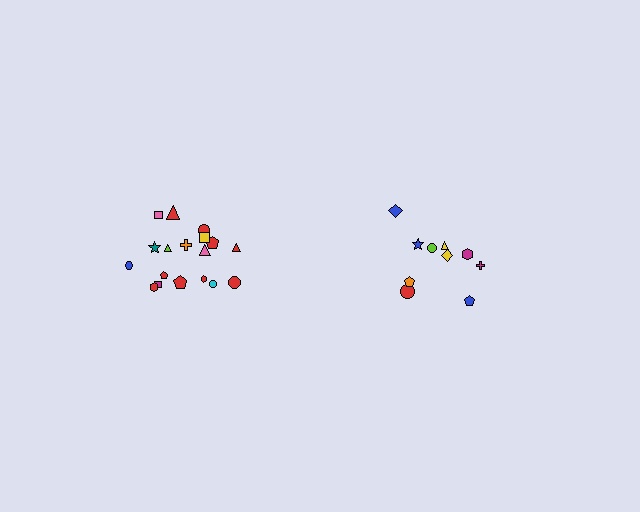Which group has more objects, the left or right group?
The left group.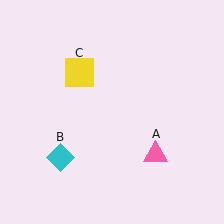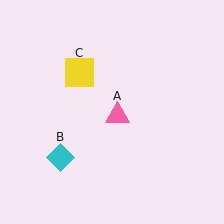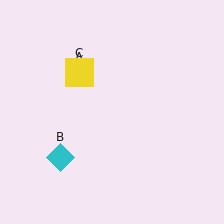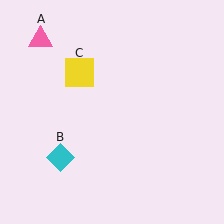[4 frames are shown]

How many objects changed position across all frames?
1 object changed position: pink triangle (object A).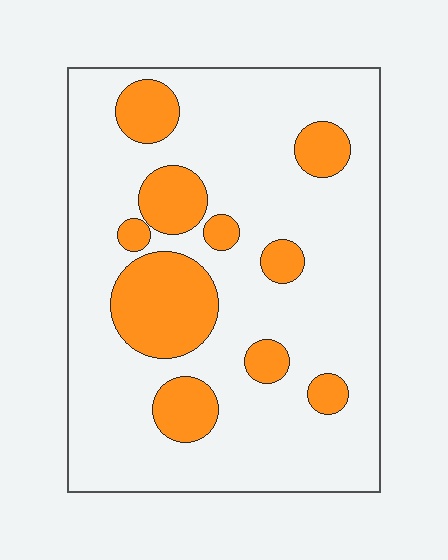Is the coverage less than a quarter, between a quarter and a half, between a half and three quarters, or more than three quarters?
Less than a quarter.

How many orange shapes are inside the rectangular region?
10.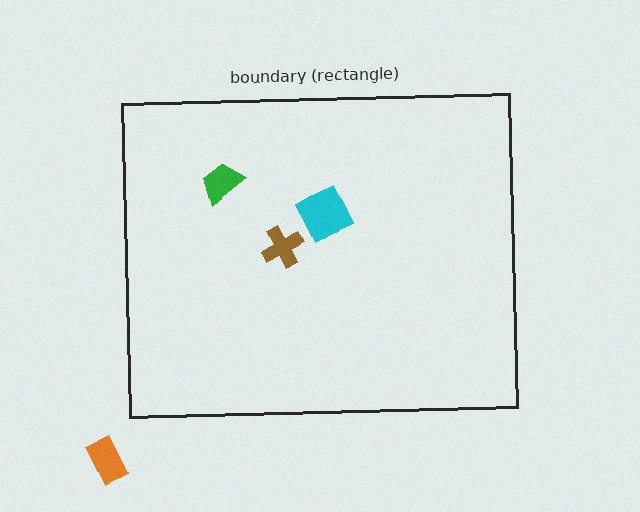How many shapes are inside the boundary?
3 inside, 1 outside.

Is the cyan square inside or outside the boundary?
Inside.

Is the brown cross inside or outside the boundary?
Inside.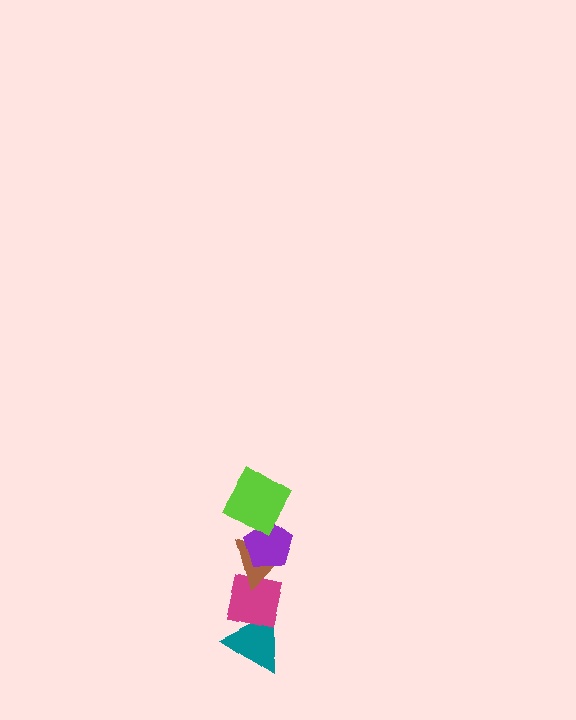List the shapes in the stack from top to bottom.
From top to bottom: the lime square, the purple pentagon, the brown triangle, the magenta square, the teal triangle.